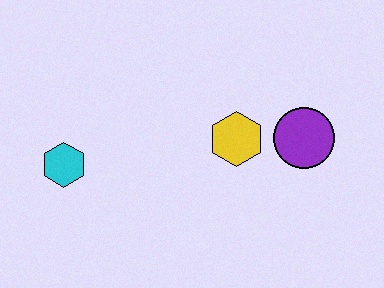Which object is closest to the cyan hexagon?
The yellow hexagon is closest to the cyan hexagon.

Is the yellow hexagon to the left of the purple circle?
Yes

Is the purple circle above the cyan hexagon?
Yes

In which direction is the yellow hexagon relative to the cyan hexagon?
The yellow hexagon is to the right of the cyan hexagon.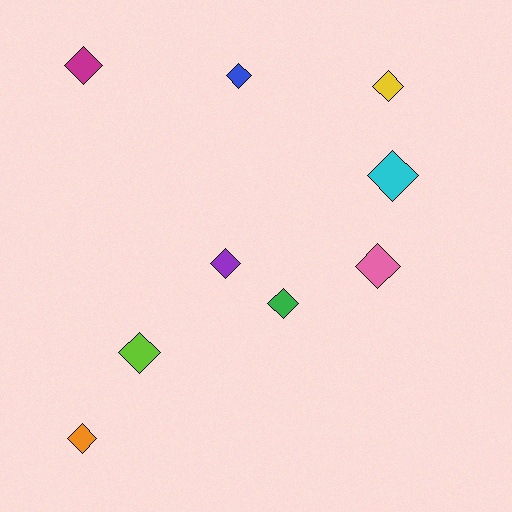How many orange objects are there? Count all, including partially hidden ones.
There is 1 orange object.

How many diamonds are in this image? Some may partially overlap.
There are 9 diamonds.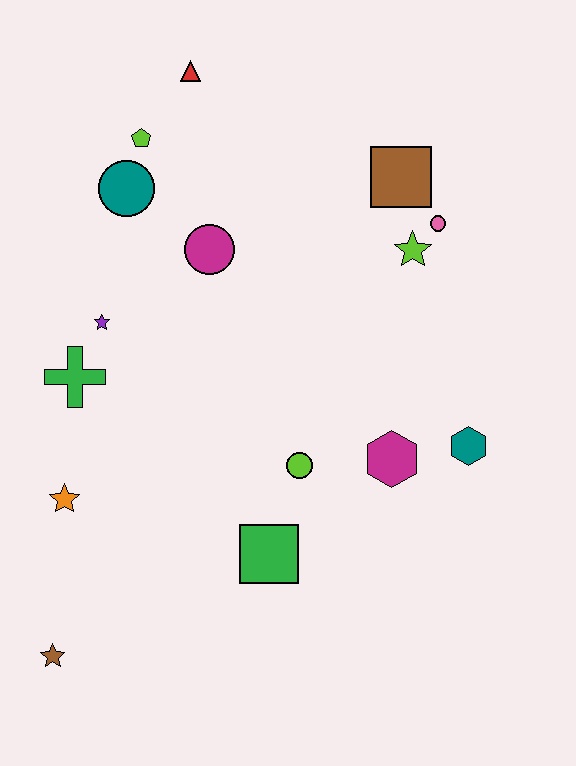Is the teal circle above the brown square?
No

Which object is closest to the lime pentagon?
The teal circle is closest to the lime pentagon.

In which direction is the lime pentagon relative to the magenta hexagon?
The lime pentagon is above the magenta hexagon.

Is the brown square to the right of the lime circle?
Yes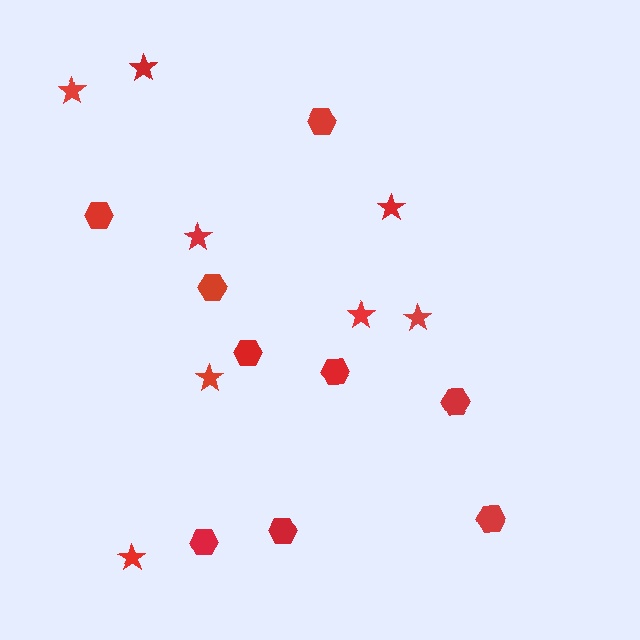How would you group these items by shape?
There are 2 groups: one group of stars (8) and one group of hexagons (9).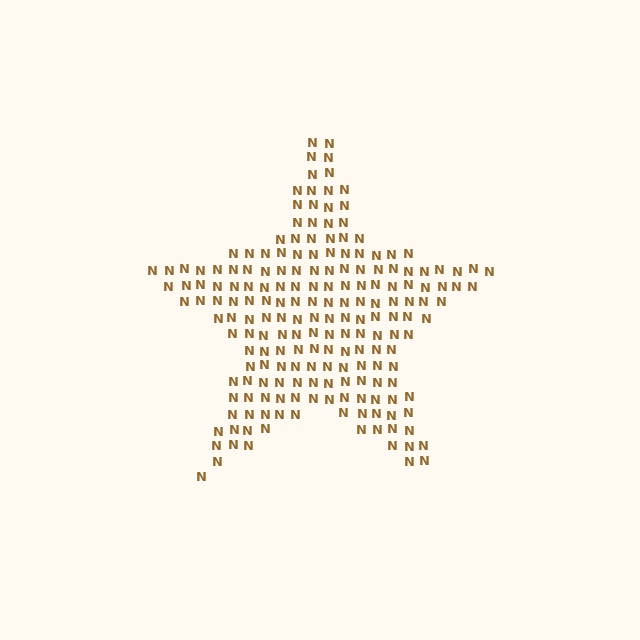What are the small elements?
The small elements are letter N's.